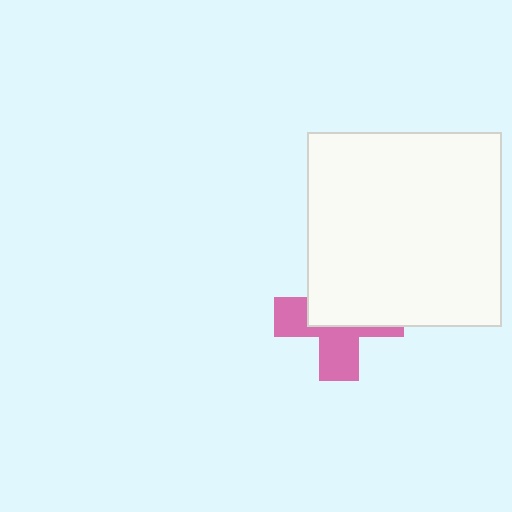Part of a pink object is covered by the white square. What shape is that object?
It is a cross.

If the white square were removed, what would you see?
You would see the complete pink cross.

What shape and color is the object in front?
The object in front is a white square.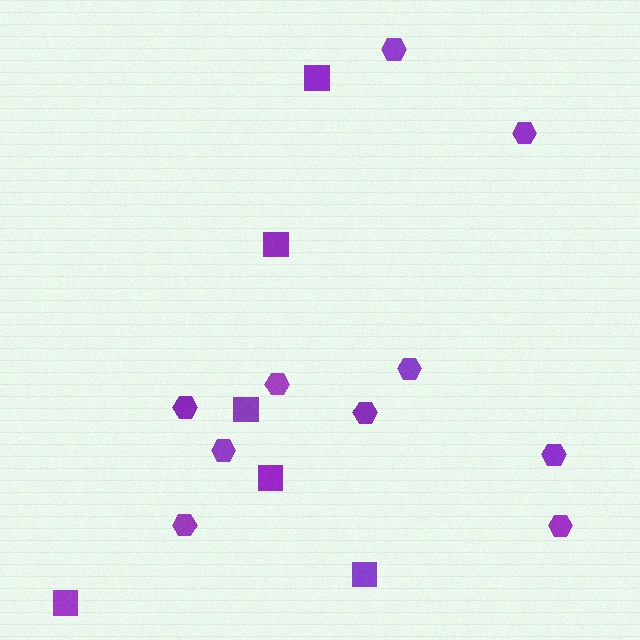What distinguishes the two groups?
There are 2 groups: one group of hexagons (10) and one group of squares (6).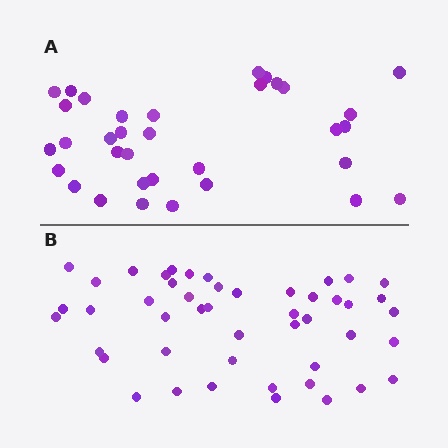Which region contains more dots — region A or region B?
Region B (the bottom region) has more dots.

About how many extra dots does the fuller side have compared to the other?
Region B has approximately 15 more dots than region A.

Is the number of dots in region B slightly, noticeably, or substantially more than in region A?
Region B has noticeably more, but not dramatically so. The ratio is roughly 1.4 to 1.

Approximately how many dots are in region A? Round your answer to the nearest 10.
About 30 dots. (The exact count is 34, which rounds to 30.)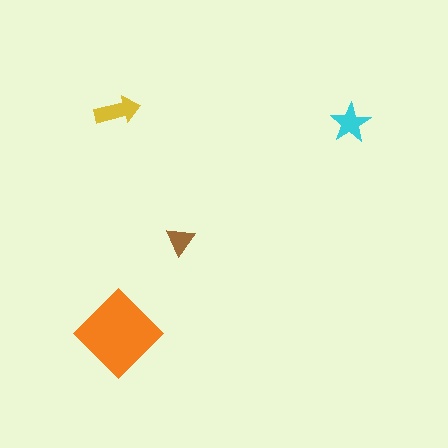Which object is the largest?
The orange diamond.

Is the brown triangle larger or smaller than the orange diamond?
Smaller.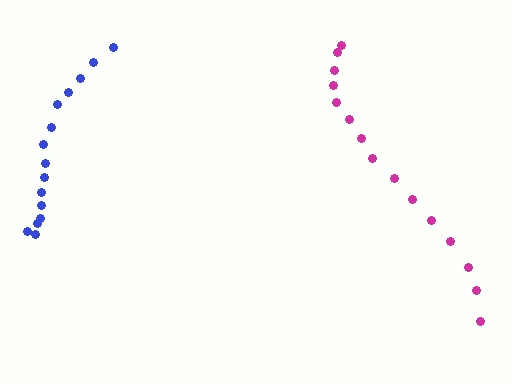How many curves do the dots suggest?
There are 2 distinct paths.